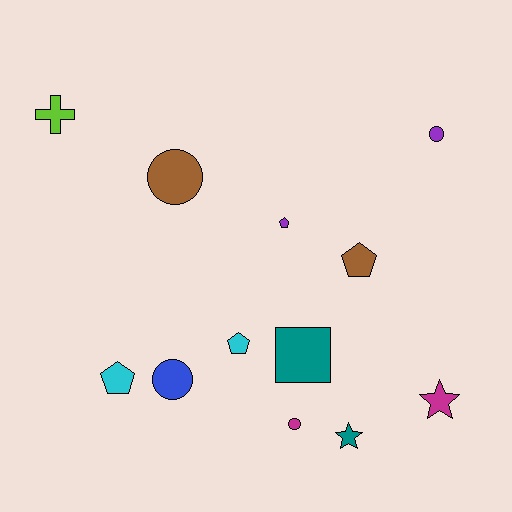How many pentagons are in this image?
There are 4 pentagons.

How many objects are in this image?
There are 12 objects.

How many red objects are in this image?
There are no red objects.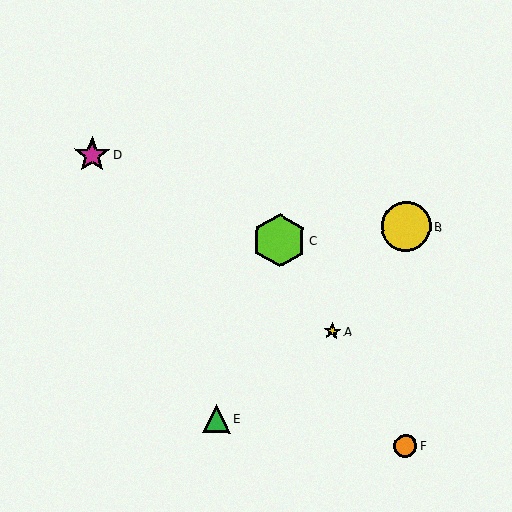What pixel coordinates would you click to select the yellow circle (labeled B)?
Click at (406, 227) to select the yellow circle B.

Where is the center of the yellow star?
The center of the yellow star is at (332, 331).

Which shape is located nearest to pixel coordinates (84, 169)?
The magenta star (labeled D) at (92, 155) is nearest to that location.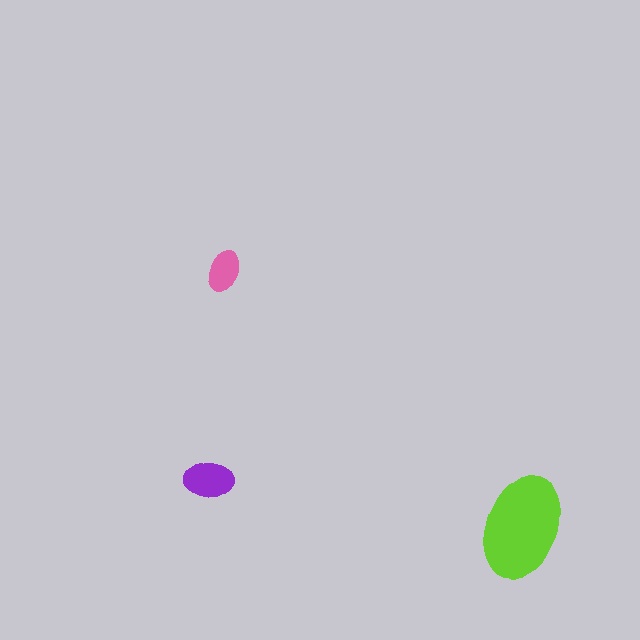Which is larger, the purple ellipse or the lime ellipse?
The lime one.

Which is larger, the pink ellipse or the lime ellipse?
The lime one.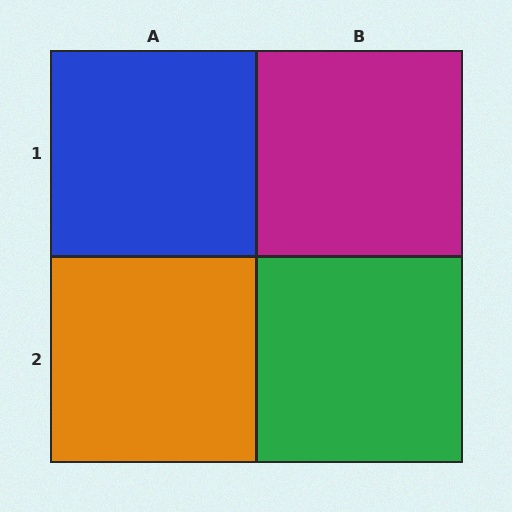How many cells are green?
1 cell is green.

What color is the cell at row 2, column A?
Orange.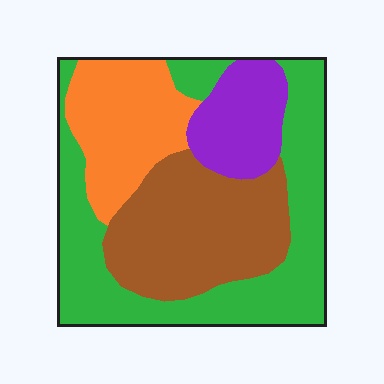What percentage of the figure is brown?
Brown takes up between a sixth and a third of the figure.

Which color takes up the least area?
Purple, at roughly 15%.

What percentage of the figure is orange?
Orange covers roughly 20% of the figure.